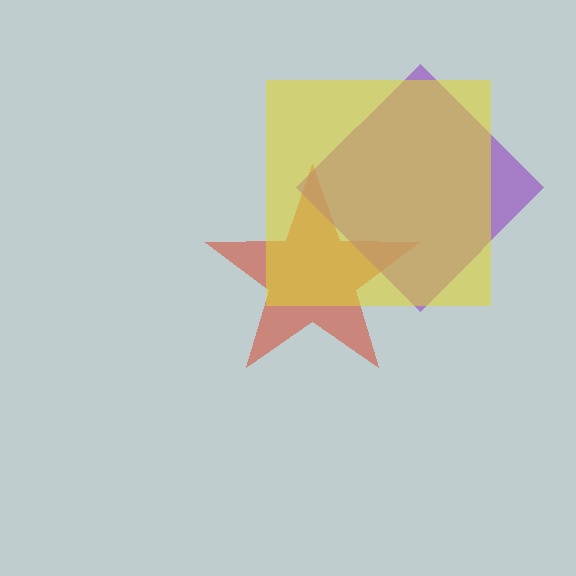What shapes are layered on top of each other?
The layered shapes are: a red star, a purple diamond, a yellow square.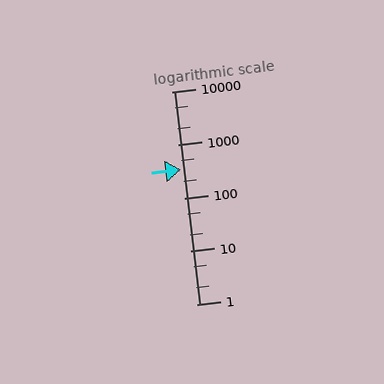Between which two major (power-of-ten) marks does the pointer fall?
The pointer is between 100 and 1000.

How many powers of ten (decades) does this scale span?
The scale spans 4 decades, from 1 to 10000.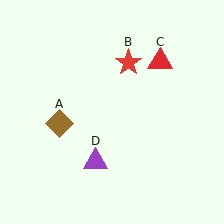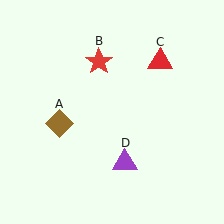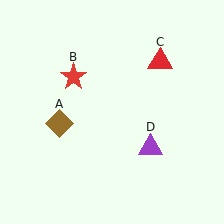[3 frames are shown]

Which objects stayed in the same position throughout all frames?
Brown diamond (object A) and red triangle (object C) remained stationary.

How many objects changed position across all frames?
2 objects changed position: red star (object B), purple triangle (object D).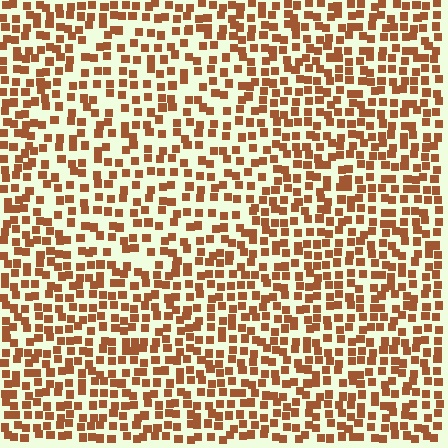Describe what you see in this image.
The image contains small brown elements arranged at two different densities. A circle-shaped region is visible where the elements are less densely packed than the surrounding area.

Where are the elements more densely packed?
The elements are more densely packed outside the circle boundary.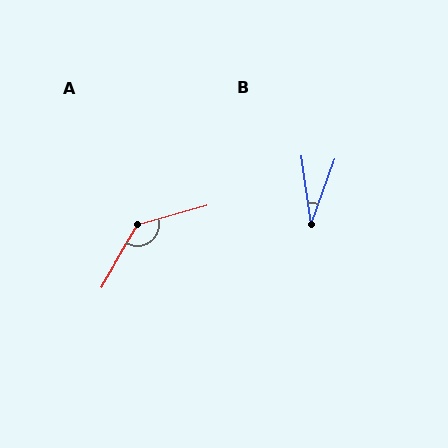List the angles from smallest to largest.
B (28°), A (135°).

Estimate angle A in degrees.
Approximately 135 degrees.